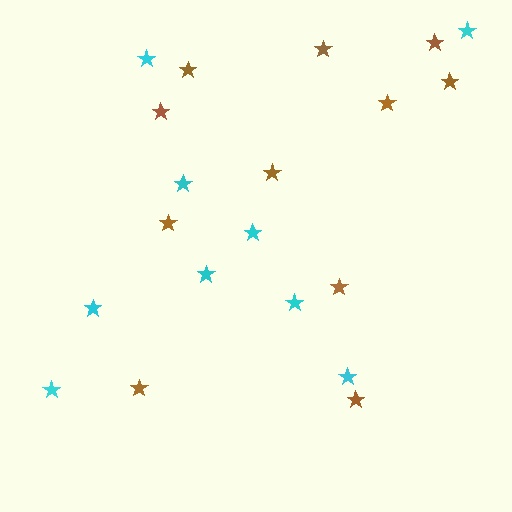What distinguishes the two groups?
There are 2 groups: one group of cyan stars (9) and one group of brown stars (11).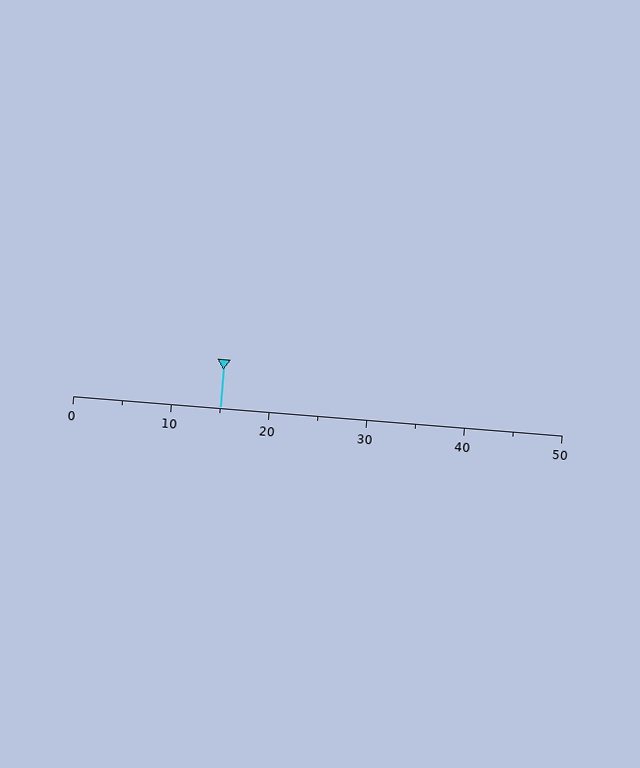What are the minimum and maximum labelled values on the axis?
The axis runs from 0 to 50.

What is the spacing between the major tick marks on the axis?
The major ticks are spaced 10 apart.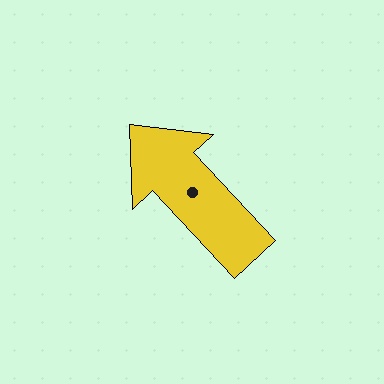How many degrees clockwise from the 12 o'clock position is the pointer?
Approximately 317 degrees.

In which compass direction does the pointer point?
Northwest.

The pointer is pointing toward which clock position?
Roughly 11 o'clock.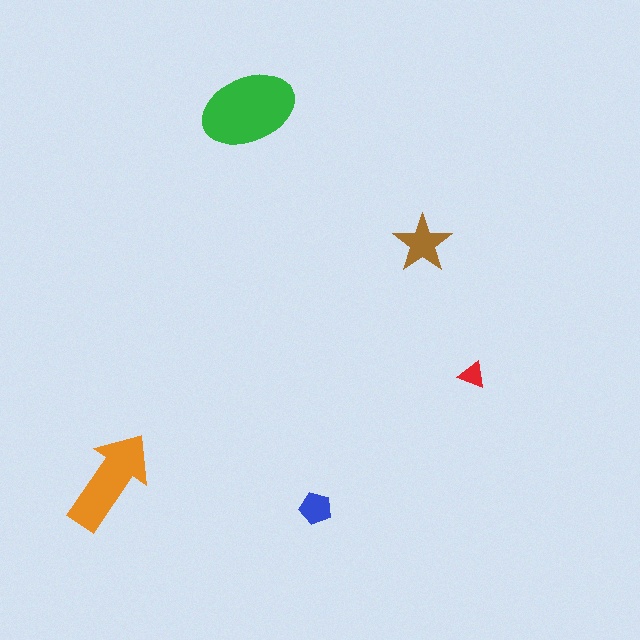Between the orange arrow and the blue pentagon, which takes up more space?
The orange arrow.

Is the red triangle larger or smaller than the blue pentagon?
Smaller.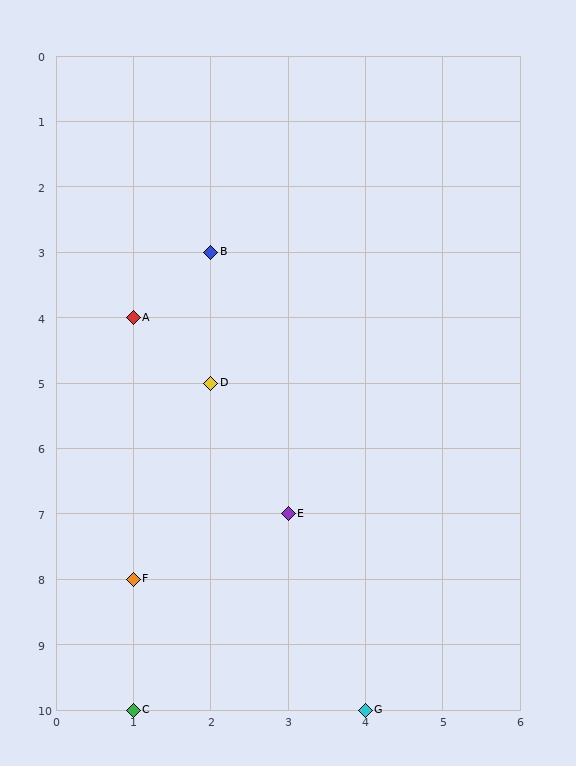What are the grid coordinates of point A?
Point A is at grid coordinates (1, 4).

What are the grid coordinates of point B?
Point B is at grid coordinates (2, 3).